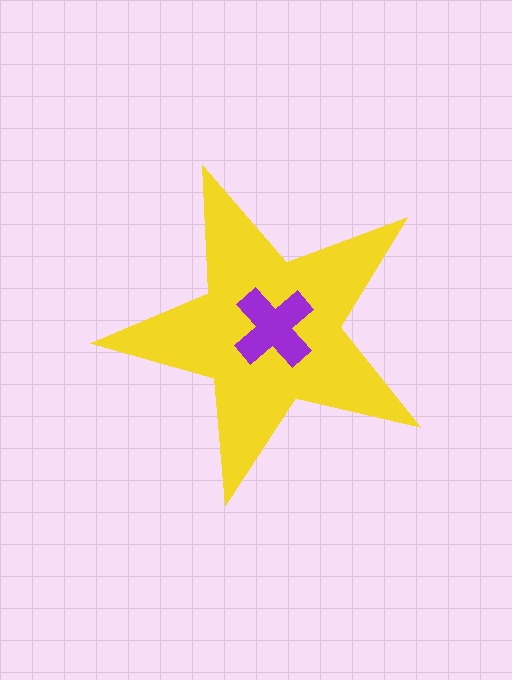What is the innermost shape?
The purple cross.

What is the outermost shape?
The yellow star.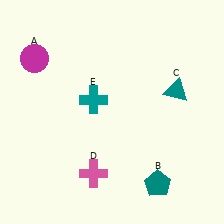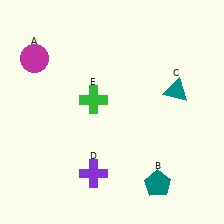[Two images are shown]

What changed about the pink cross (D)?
In Image 1, D is pink. In Image 2, it changed to purple.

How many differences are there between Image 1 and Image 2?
There are 2 differences between the two images.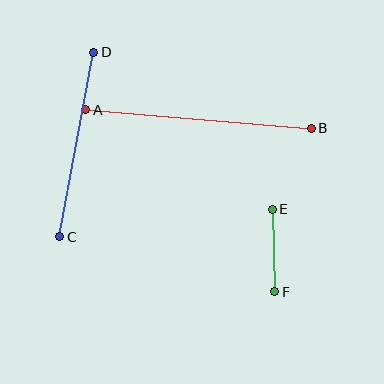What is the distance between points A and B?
The distance is approximately 226 pixels.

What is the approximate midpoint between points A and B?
The midpoint is at approximately (198, 119) pixels.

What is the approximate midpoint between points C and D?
The midpoint is at approximately (77, 145) pixels.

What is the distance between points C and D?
The distance is approximately 188 pixels.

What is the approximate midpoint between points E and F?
The midpoint is at approximately (274, 251) pixels.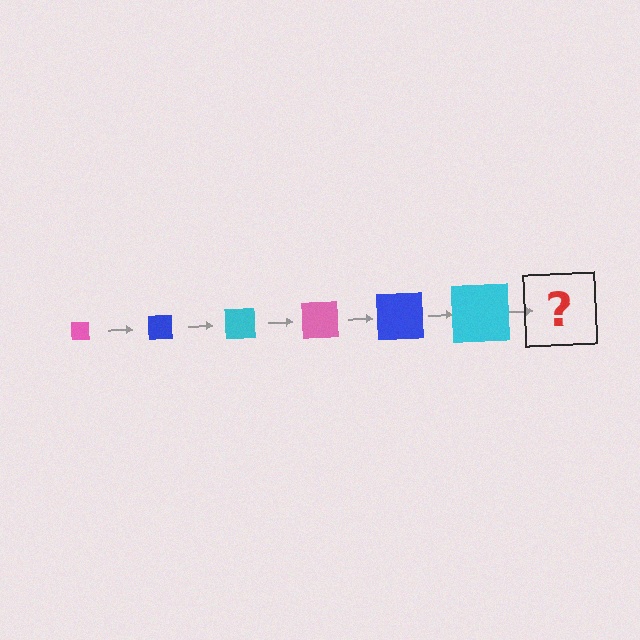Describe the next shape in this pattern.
It should be a pink square, larger than the previous one.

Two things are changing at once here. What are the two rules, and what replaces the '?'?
The two rules are that the square grows larger each step and the color cycles through pink, blue, and cyan. The '?' should be a pink square, larger than the previous one.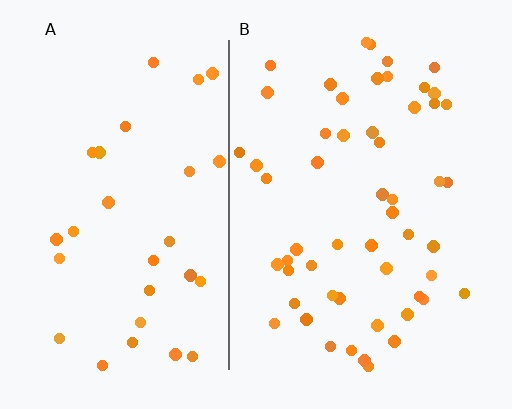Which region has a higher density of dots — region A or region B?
B (the right).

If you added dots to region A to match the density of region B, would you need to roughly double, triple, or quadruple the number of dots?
Approximately double.